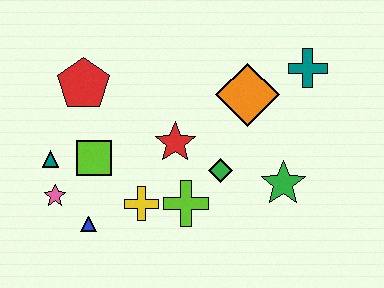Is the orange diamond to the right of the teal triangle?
Yes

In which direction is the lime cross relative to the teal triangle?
The lime cross is to the right of the teal triangle.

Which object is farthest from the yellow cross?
The teal cross is farthest from the yellow cross.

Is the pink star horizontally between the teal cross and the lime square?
No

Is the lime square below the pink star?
No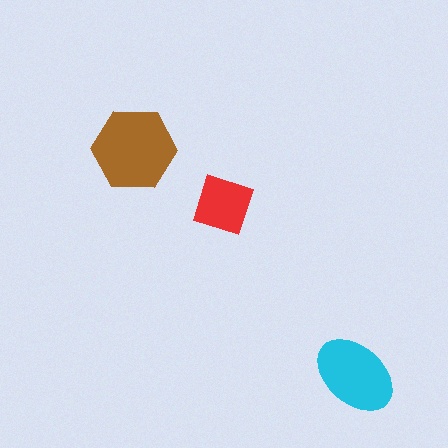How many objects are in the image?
There are 3 objects in the image.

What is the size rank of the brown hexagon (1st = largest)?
1st.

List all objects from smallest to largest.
The red square, the cyan ellipse, the brown hexagon.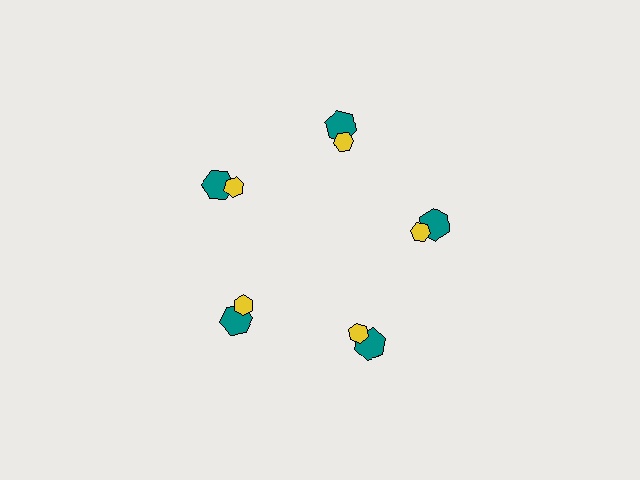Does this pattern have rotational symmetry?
Yes, this pattern has 5-fold rotational symmetry. It looks the same after rotating 72 degrees around the center.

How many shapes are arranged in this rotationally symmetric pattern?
There are 10 shapes, arranged in 5 groups of 2.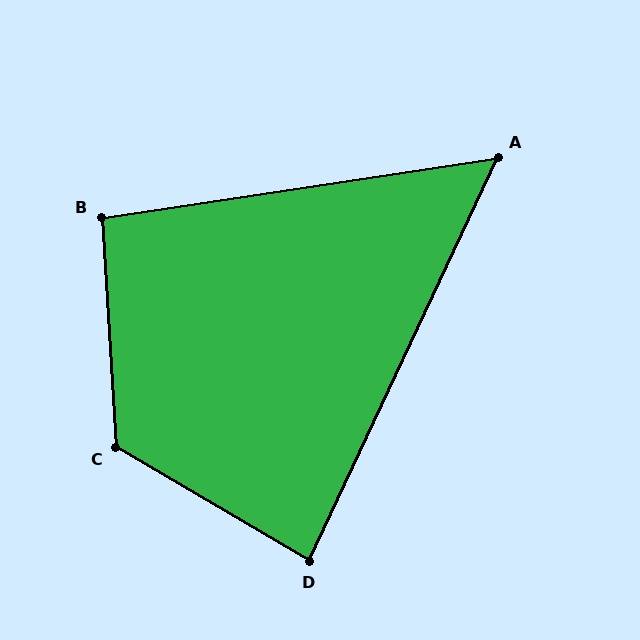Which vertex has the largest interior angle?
C, at approximately 124 degrees.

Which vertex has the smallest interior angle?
A, at approximately 56 degrees.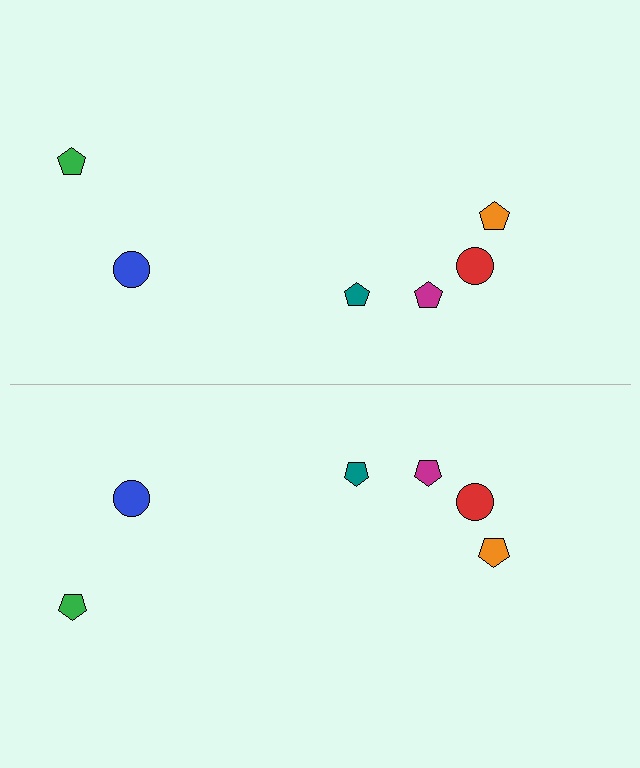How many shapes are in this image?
There are 12 shapes in this image.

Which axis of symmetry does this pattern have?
The pattern has a horizontal axis of symmetry running through the center of the image.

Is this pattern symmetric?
Yes, this pattern has bilateral (reflection) symmetry.